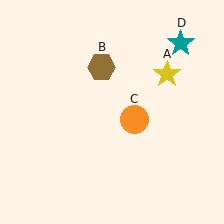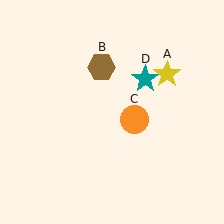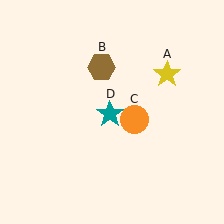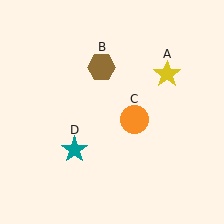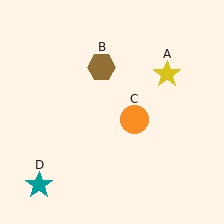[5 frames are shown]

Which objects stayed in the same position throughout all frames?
Yellow star (object A) and brown hexagon (object B) and orange circle (object C) remained stationary.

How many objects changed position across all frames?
1 object changed position: teal star (object D).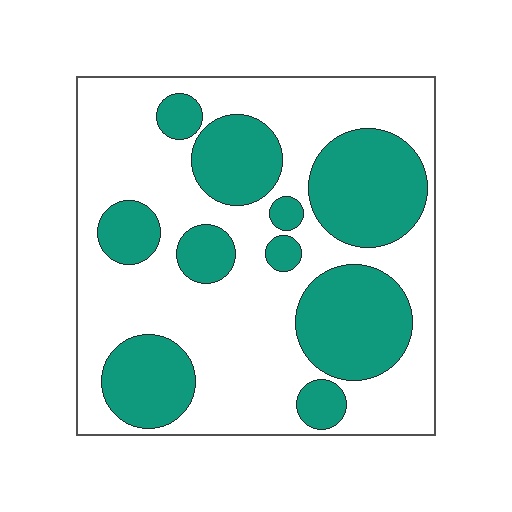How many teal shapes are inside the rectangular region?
10.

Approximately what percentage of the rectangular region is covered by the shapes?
Approximately 35%.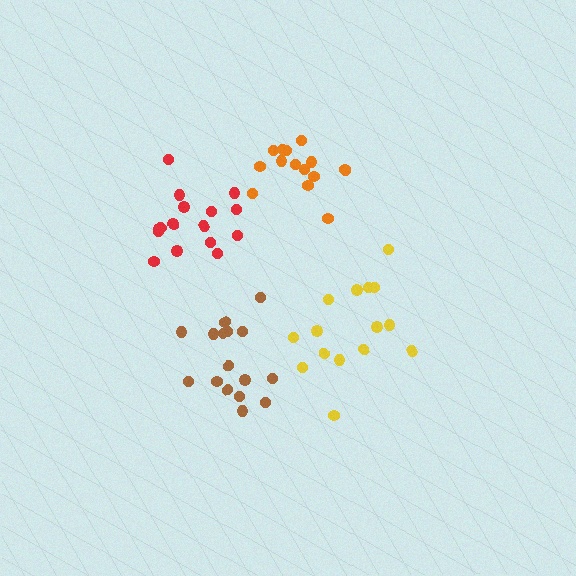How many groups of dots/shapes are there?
There are 4 groups.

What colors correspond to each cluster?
The clusters are colored: red, yellow, brown, orange.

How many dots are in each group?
Group 1: 16 dots, Group 2: 15 dots, Group 3: 16 dots, Group 4: 15 dots (62 total).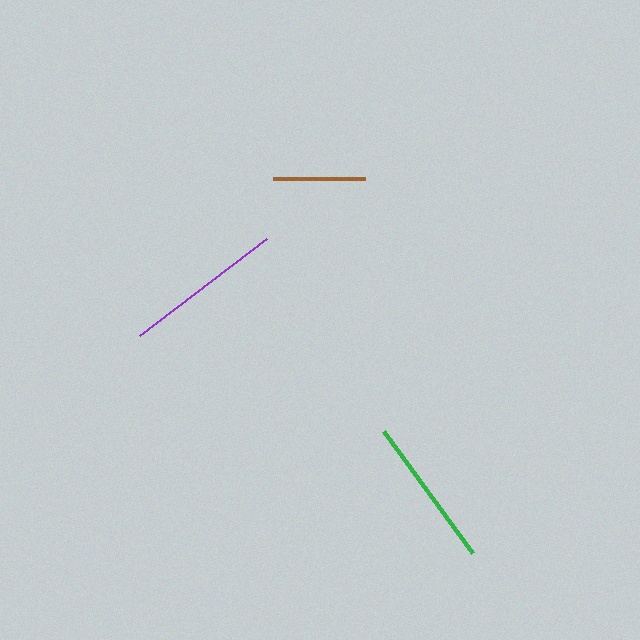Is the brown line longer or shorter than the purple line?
The purple line is longer than the brown line.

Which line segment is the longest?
The purple line is the longest at approximately 161 pixels.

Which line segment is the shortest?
The brown line is the shortest at approximately 93 pixels.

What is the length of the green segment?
The green segment is approximately 151 pixels long.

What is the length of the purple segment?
The purple segment is approximately 161 pixels long.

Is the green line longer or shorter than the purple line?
The purple line is longer than the green line.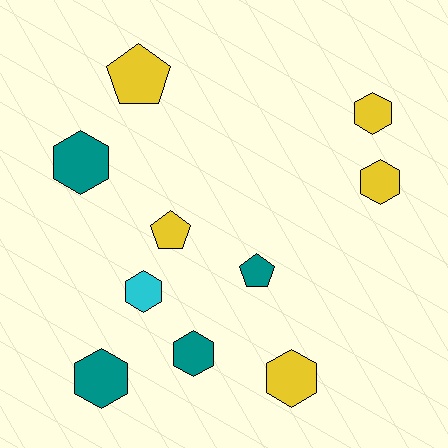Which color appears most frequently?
Yellow, with 5 objects.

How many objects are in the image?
There are 10 objects.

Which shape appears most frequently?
Hexagon, with 7 objects.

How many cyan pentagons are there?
There are no cyan pentagons.